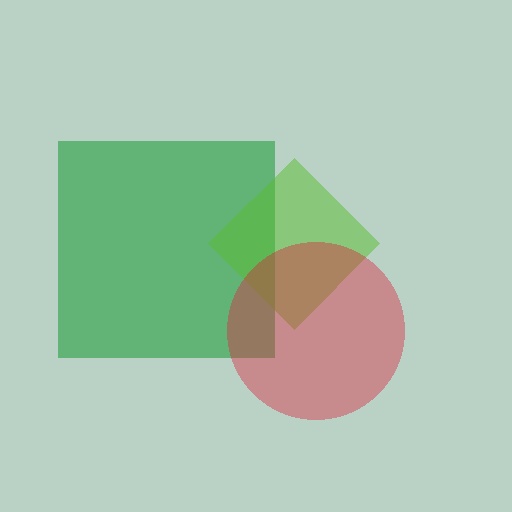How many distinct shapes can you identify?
There are 3 distinct shapes: a green square, a lime diamond, a red circle.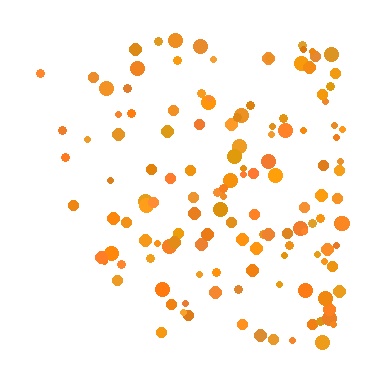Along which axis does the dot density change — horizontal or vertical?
Horizontal.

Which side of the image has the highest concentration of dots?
The right.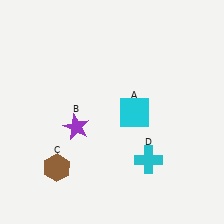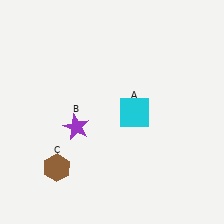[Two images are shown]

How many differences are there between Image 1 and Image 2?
There is 1 difference between the two images.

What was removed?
The cyan cross (D) was removed in Image 2.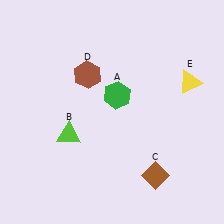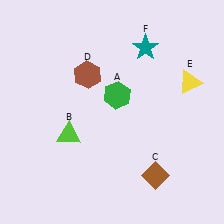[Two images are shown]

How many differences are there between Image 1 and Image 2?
There is 1 difference between the two images.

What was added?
A teal star (F) was added in Image 2.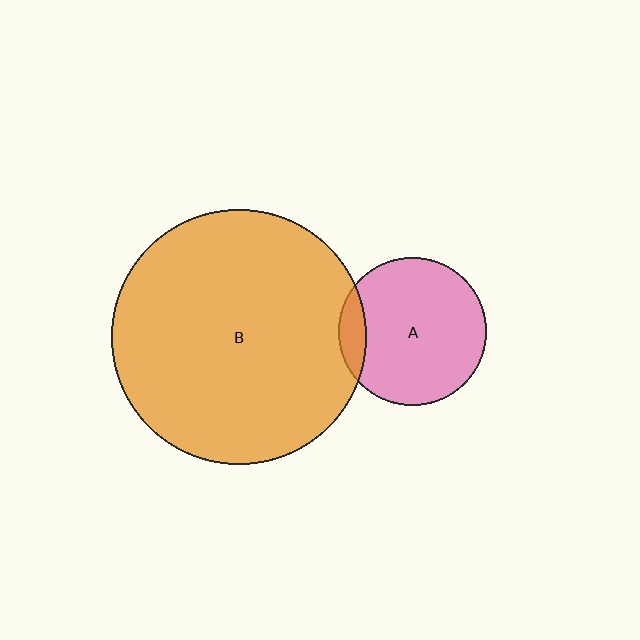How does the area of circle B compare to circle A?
Approximately 3.0 times.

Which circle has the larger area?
Circle B (orange).